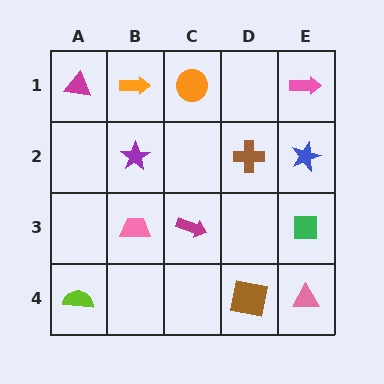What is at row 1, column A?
A magenta triangle.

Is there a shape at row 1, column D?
No, that cell is empty.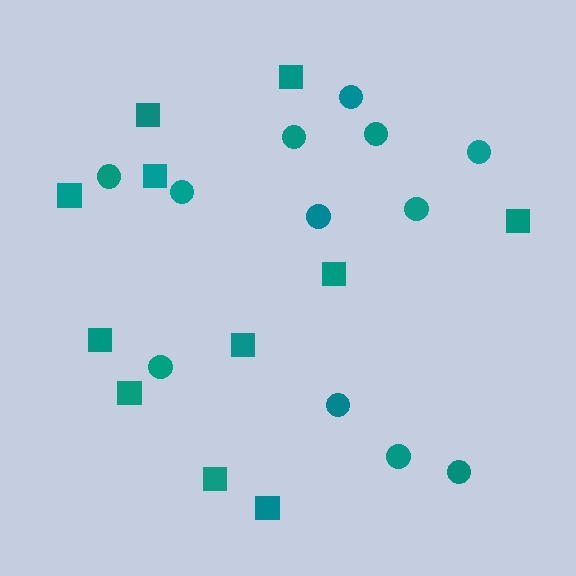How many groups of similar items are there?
There are 2 groups: one group of circles (12) and one group of squares (11).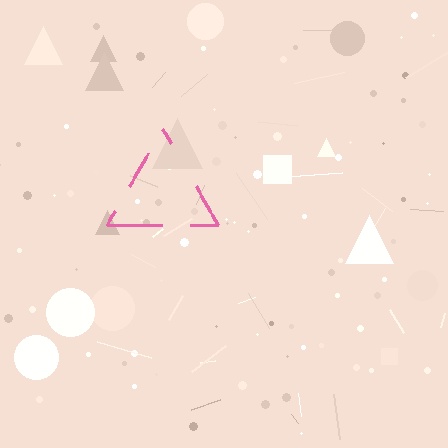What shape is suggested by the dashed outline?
The dashed outline suggests a triangle.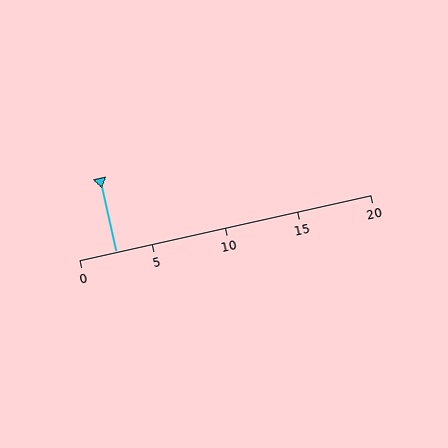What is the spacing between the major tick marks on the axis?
The major ticks are spaced 5 apart.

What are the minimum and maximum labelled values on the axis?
The axis runs from 0 to 20.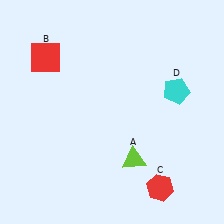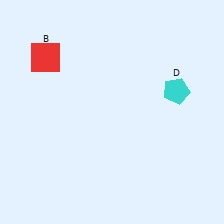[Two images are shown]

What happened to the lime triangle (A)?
The lime triangle (A) was removed in Image 2. It was in the bottom-right area of Image 1.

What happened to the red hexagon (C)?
The red hexagon (C) was removed in Image 2. It was in the bottom-right area of Image 1.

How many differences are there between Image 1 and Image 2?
There are 2 differences between the two images.